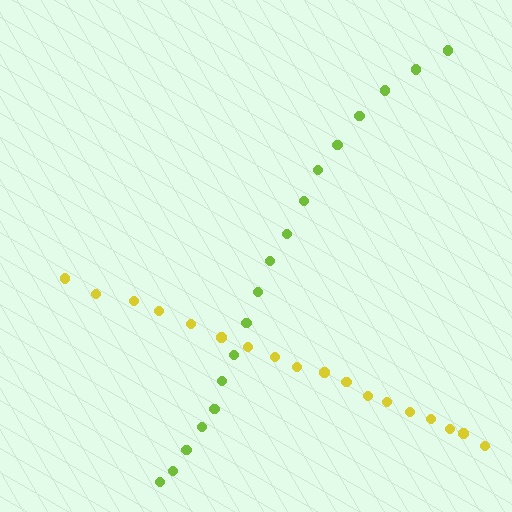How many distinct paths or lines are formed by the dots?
There are 2 distinct paths.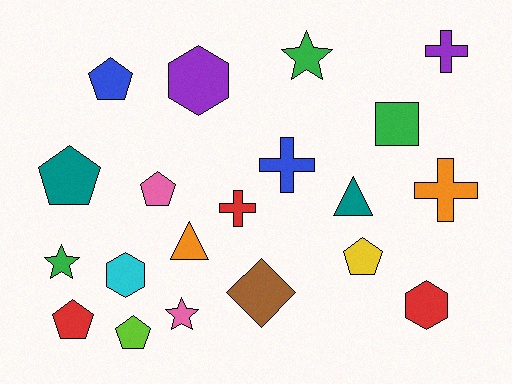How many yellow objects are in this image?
There is 1 yellow object.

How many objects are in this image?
There are 20 objects.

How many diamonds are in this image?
There is 1 diamond.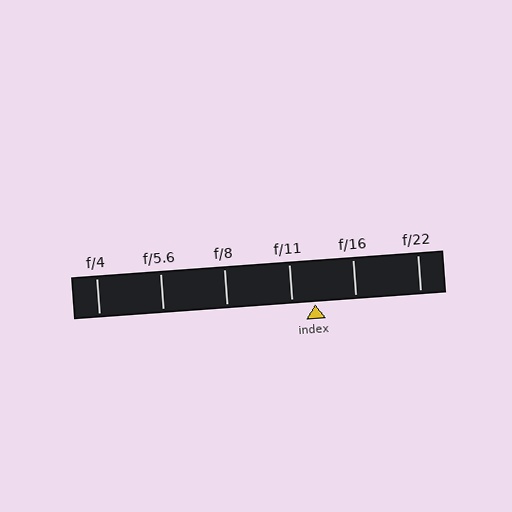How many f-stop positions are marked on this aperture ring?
There are 6 f-stop positions marked.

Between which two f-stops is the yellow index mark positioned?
The index mark is between f/11 and f/16.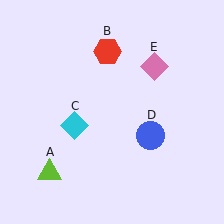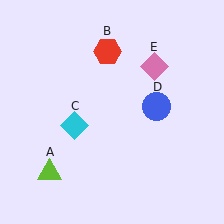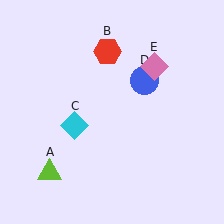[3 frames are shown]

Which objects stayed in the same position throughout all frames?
Lime triangle (object A) and red hexagon (object B) and cyan diamond (object C) and pink diamond (object E) remained stationary.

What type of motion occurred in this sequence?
The blue circle (object D) rotated counterclockwise around the center of the scene.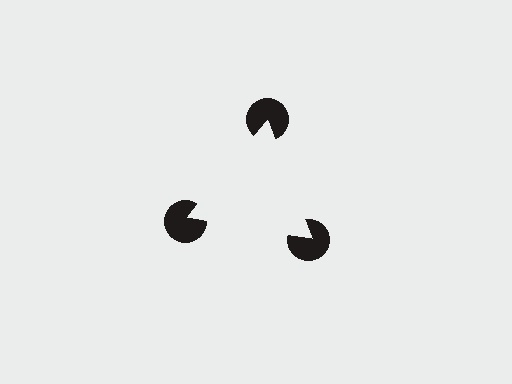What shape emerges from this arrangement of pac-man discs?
An illusory triangle — its edges are inferred from the aligned wedge cuts in the pac-man discs, not physically drawn.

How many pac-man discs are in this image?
There are 3 — one at each vertex of the illusory triangle.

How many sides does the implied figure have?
3 sides.